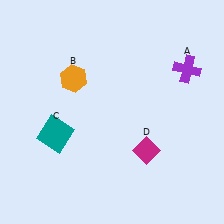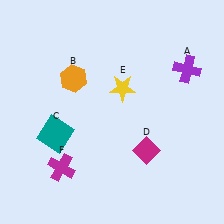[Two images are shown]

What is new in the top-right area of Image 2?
A yellow star (E) was added in the top-right area of Image 2.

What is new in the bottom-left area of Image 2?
A magenta cross (F) was added in the bottom-left area of Image 2.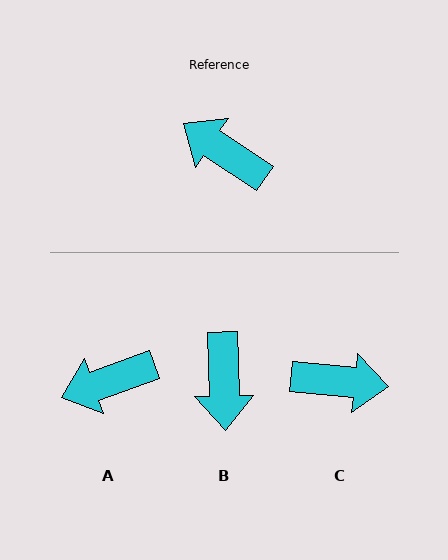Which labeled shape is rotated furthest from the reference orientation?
C, about 152 degrees away.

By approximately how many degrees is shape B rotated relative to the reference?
Approximately 126 degrees counter-clockwise.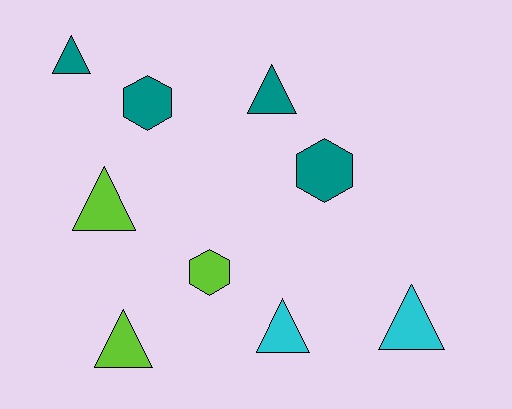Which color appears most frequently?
Teal, with 4 objects.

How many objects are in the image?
There are 9 objects.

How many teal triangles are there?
There are 2 teal triangles.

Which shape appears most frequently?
Triangle, with 6 objects.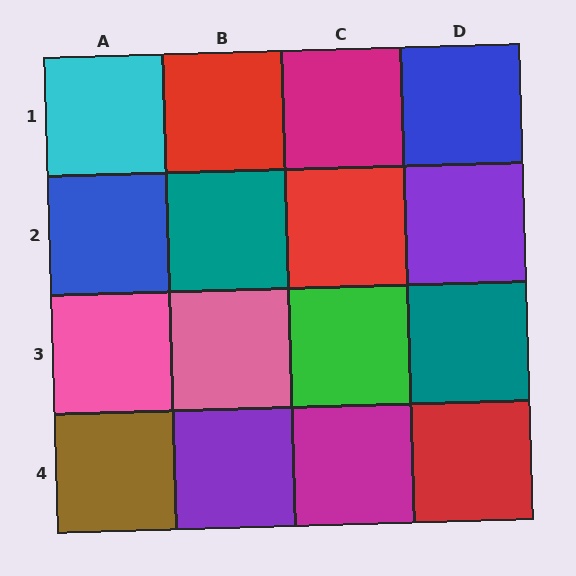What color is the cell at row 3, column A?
Pink.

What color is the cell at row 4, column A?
Brown.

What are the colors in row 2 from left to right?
Blue, teal, red, purple.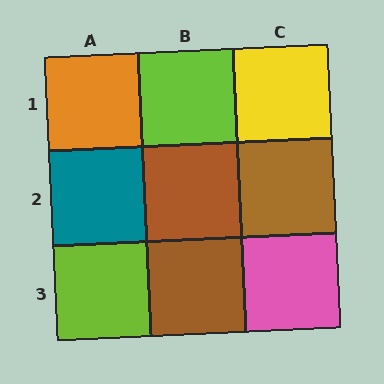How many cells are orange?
1 cell is orange.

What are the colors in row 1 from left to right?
Orange, lime, yellow.